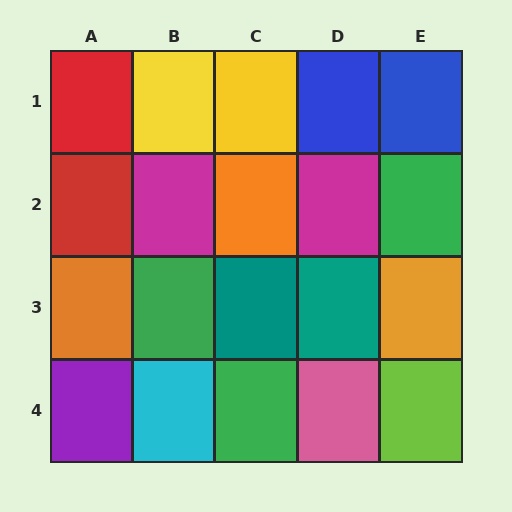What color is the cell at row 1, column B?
Yellow.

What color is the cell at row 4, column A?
Purple.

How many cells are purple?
1 cell is purple.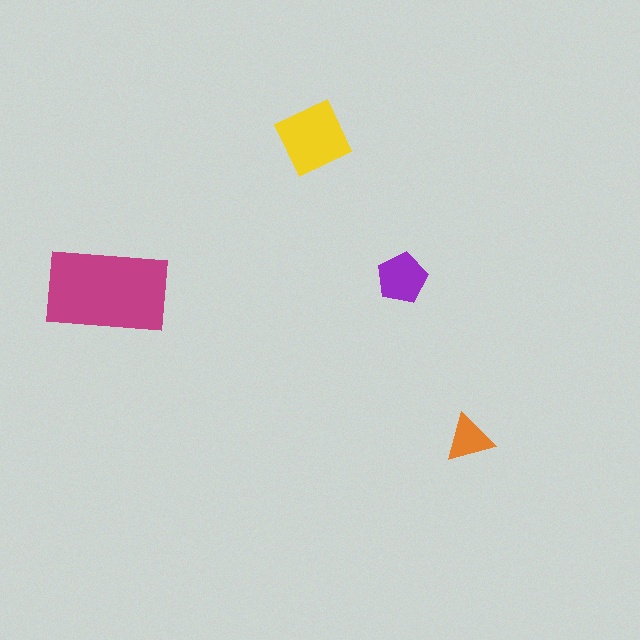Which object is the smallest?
The orange triangle.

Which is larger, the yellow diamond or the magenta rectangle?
The magenta rectangle.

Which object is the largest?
The magenta rectangle.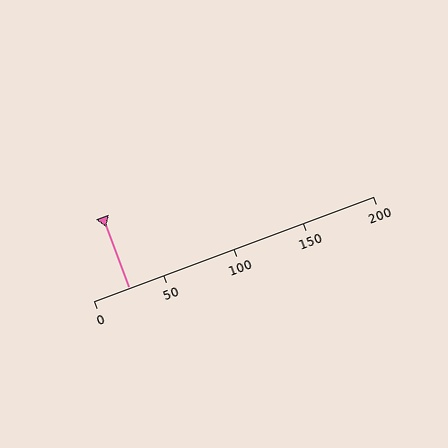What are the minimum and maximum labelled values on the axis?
The axis runs from 0 to 200.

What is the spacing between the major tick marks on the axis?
The major ticks are spaced 50 apart.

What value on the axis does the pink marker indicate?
The marker indicates approximately 25.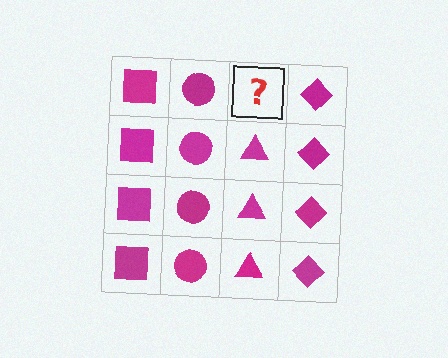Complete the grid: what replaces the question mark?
The question mark should be replaced with a magenta triangle.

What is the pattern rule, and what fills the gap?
The rule is that each column has a consistent shape. The gap should be filled with a magenta triangle.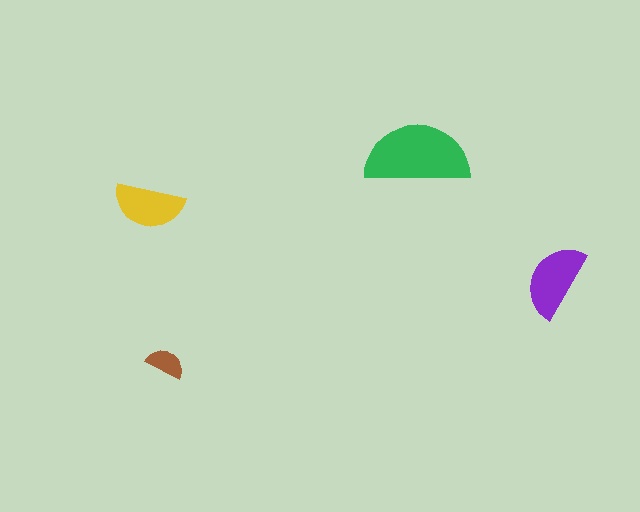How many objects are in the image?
There are 4 objects in the image.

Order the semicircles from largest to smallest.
the green one, the purple one, the yellow one, the brown one.